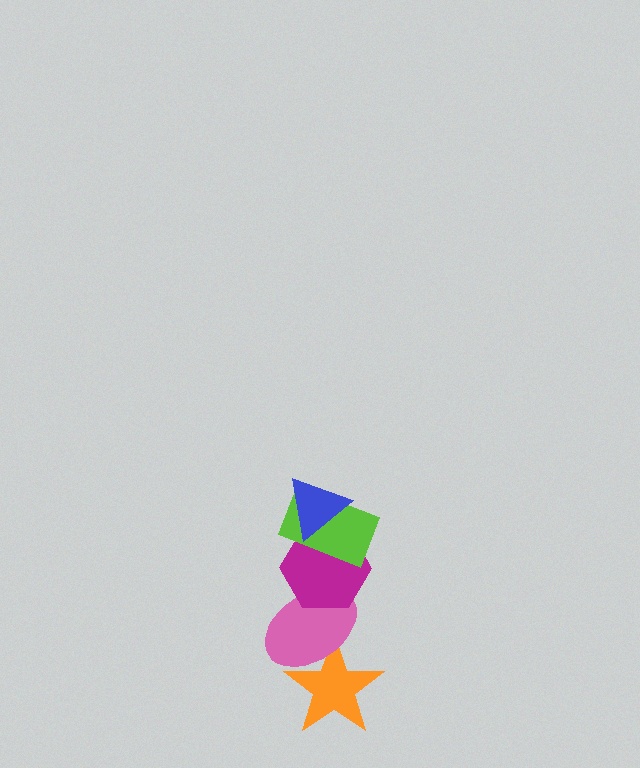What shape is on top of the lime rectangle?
The blue triangle is on top of the lime rectangle.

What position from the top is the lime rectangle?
The lime rectangle is 2nd from the top.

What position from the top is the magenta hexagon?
The magenta hexagon is 3rd from the top.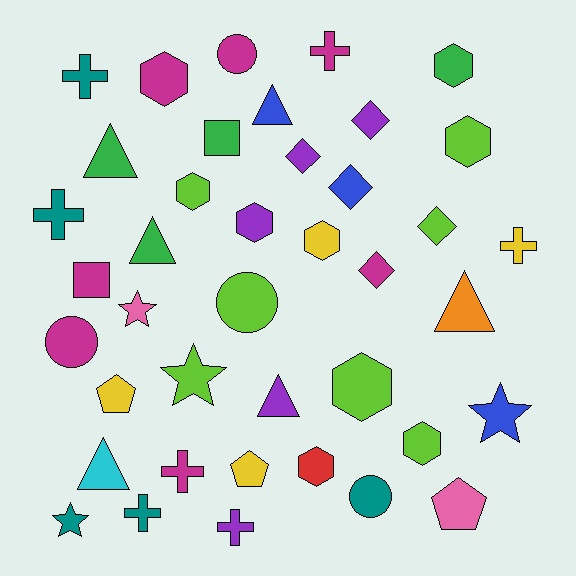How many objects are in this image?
There are 40 objects.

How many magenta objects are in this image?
There are 7 magenta objects.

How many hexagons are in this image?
There are 9 hexagons.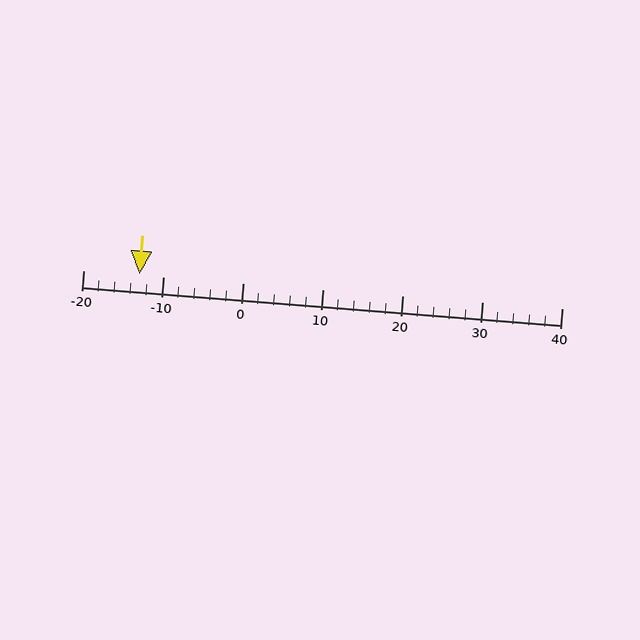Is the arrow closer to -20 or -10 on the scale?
The arrow is closer to -10.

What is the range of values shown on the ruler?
The ruler shows values from -20 to 40.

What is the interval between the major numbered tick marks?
The major tick marks are spaced 10 units apart.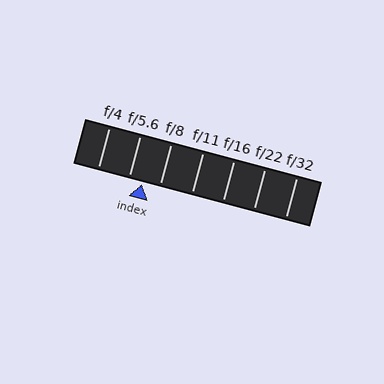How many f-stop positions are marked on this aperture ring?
There are 7 f-stop positions marked.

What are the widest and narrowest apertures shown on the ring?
The widest aperture shown is f/4 and the narrowest is f/32.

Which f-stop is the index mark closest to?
The index mark is closest to f/5.6.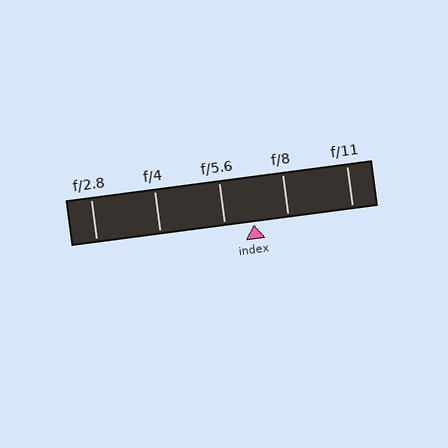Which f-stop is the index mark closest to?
The index mark is closest to f/5.6.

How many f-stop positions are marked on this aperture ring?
There are 5 f-stop positions marked.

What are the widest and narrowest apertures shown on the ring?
The widest aperture shown is f/2.8 and the narrowest is f/11.